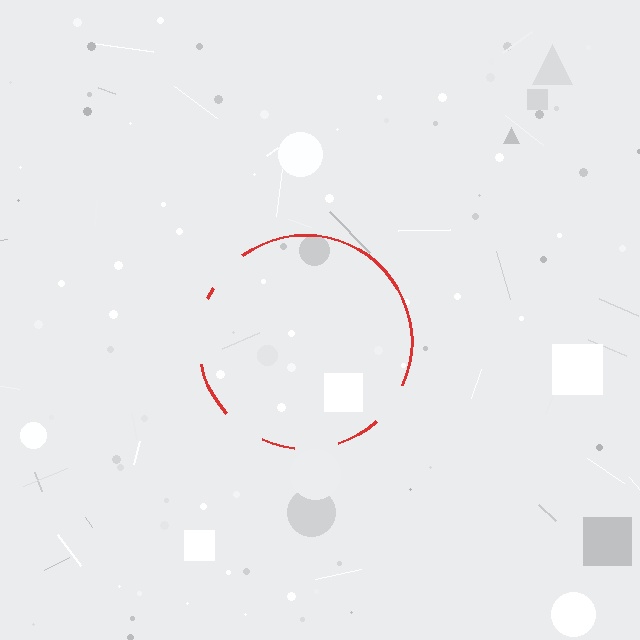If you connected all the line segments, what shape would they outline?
They would outline a circle.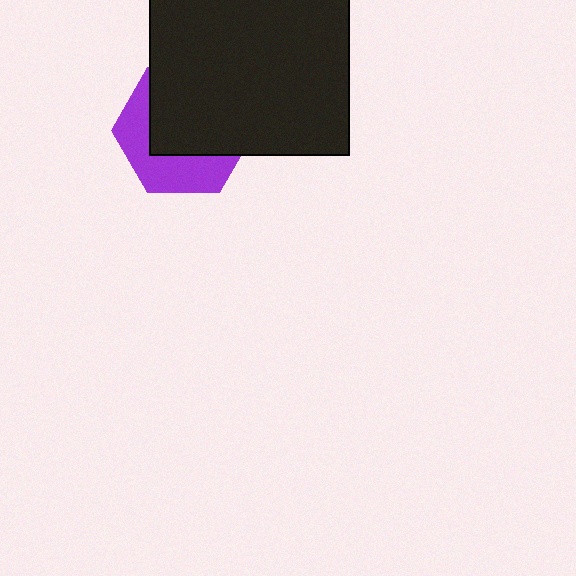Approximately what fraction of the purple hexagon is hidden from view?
Roughly 59% of the purple hexagon is hidden behind the black square.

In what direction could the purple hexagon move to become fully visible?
The purple hexagon could move down. That would shift it out from behind the black square entirely.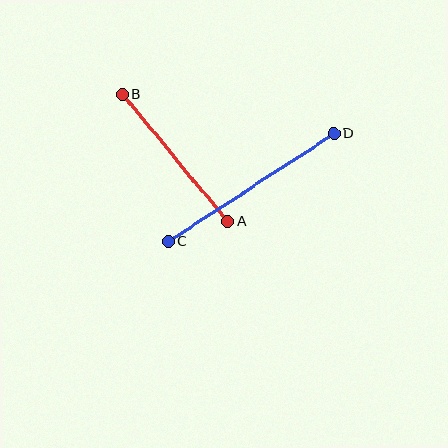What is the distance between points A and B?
The distance is approximately 165 pixels.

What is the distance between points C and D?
The distance is approximately 197 pixels.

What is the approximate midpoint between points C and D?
The midpoint is at approximately (251, 187) pixels.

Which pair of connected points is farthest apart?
Points C and D are farthest apart.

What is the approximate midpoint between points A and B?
The midpoint is at approximately (175, 158) pixels.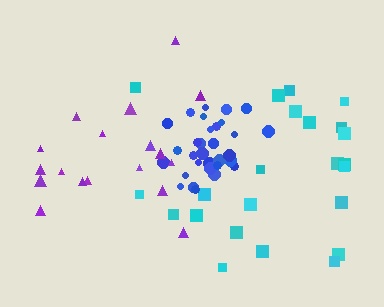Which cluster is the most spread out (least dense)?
Cyan.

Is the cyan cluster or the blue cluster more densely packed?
Blue.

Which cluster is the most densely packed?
Blue.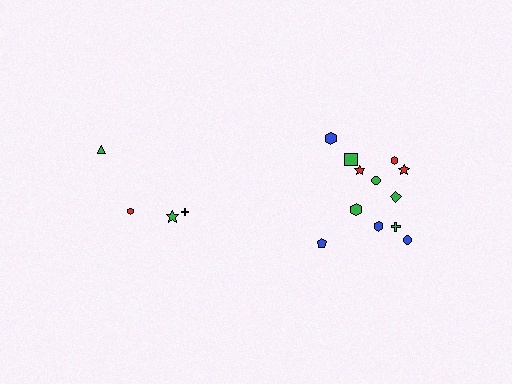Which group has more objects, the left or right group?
The right group.